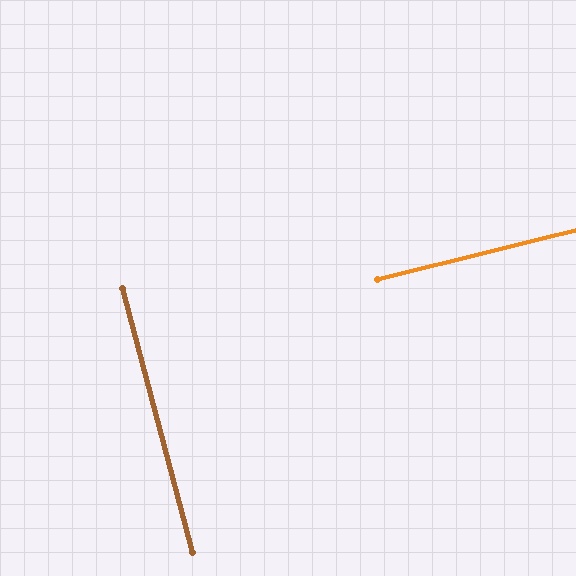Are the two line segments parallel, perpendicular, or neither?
Perpendicular — they meet at approximately 89°.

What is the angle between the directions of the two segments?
Approximately 89 degrees.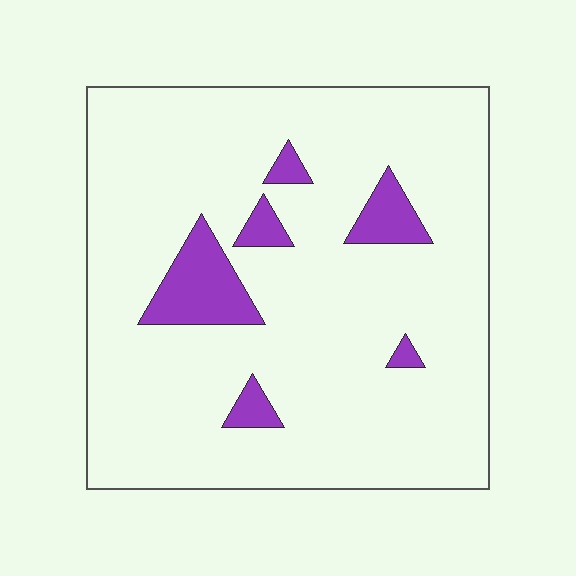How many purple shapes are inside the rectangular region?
6.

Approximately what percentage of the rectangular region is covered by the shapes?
Approximately 10%.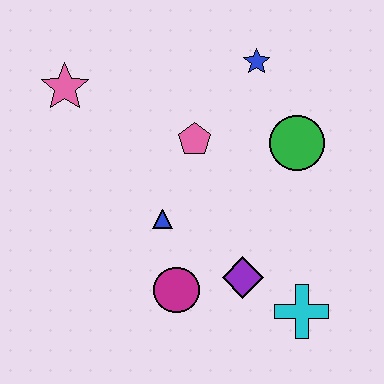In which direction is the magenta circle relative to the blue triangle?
The magenta circle is below the blue triangle.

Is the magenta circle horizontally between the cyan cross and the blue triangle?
Yes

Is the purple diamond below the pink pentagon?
Yes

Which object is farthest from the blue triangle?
The blue star is farthest from the blue triangle.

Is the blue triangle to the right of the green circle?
No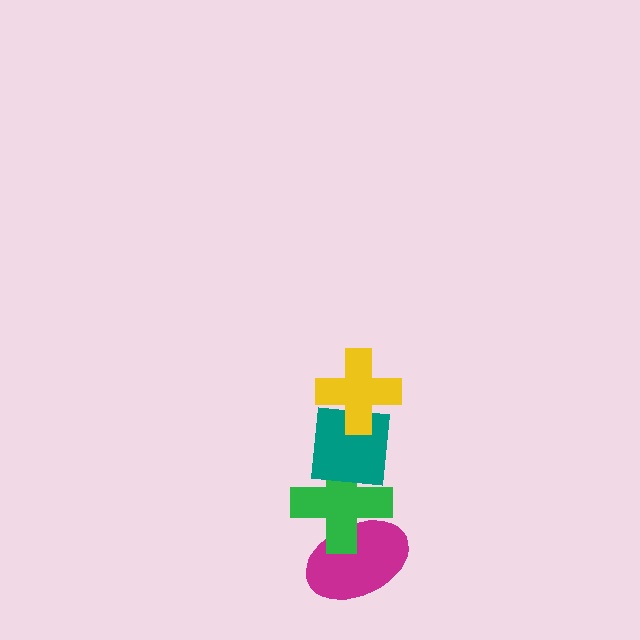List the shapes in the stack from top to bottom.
From top to bottom: the yellow cross, the teal square, the green cross, the magenta ellipse.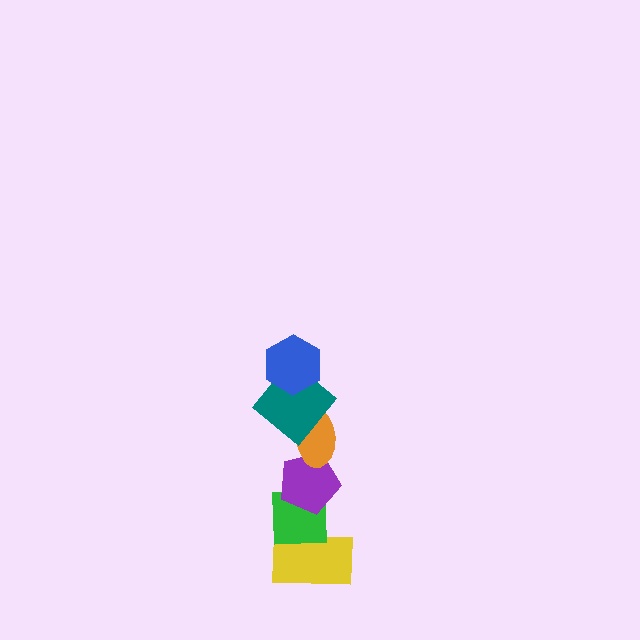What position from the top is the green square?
The green square is 5th from the top.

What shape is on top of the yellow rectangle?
The green square is on top of the yellow rectangle.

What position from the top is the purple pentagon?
The purple pentagon is 4th from the top.